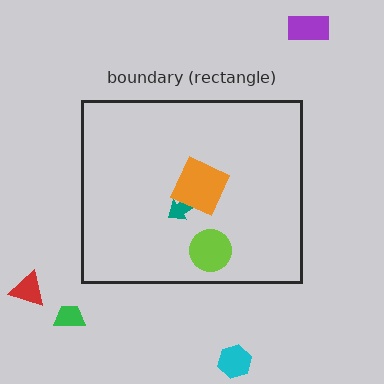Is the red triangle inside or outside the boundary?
Outside.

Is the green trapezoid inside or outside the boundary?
Outside.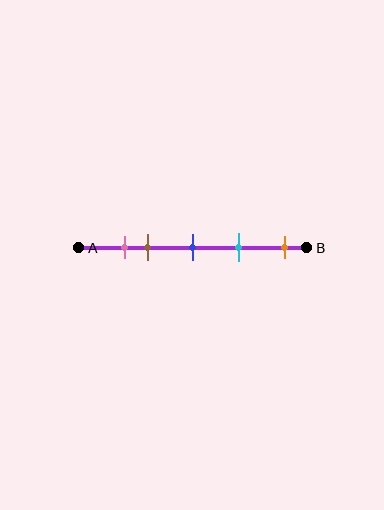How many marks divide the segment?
There are 5 marks dividing the segment.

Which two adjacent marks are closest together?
The pink and brown marks are the closest adjacent pair.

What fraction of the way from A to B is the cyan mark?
The cyan mark is approximately 70% (0.7) of the way from A to B.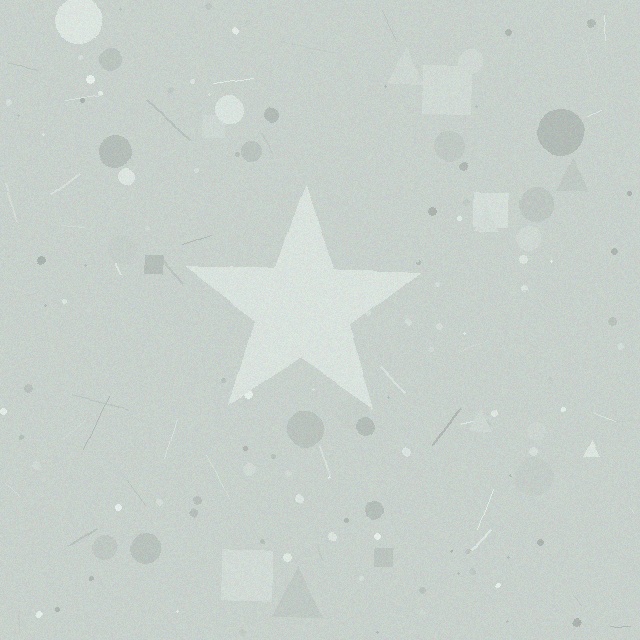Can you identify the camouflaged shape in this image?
The camouflaged shape is a star.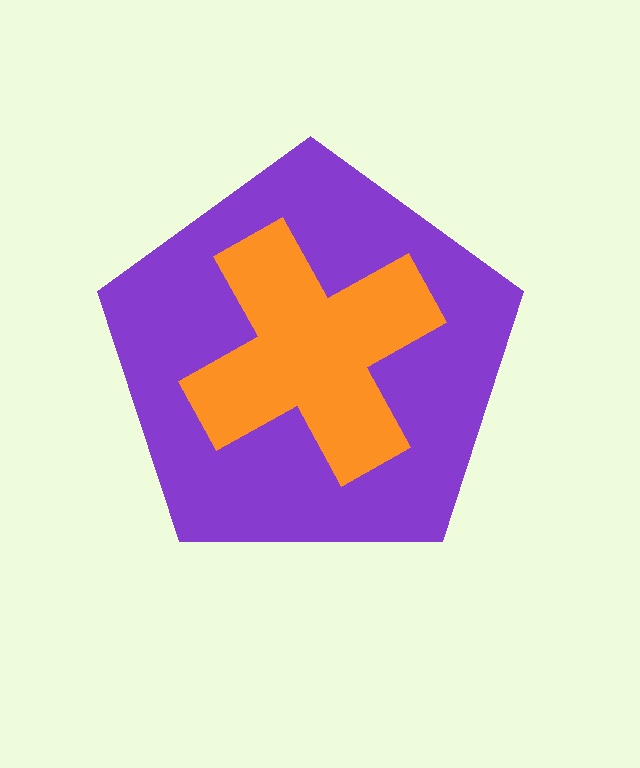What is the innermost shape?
The orange cross.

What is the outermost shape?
The purple pentagon.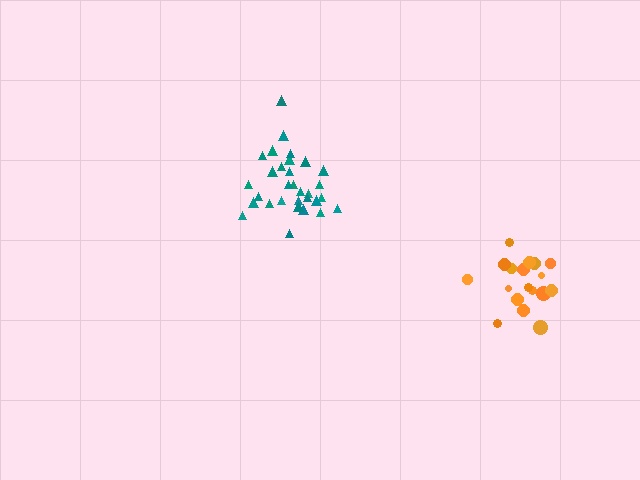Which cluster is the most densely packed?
Teal.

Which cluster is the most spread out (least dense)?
Orange.